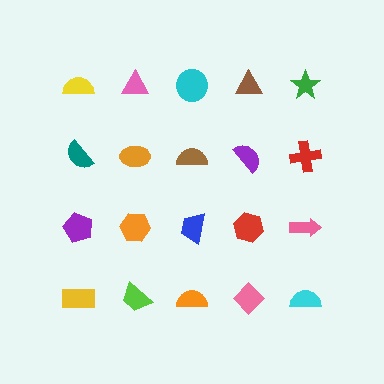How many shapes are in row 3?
5 shapes.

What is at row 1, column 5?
A green star.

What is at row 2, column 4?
A purple semicircle.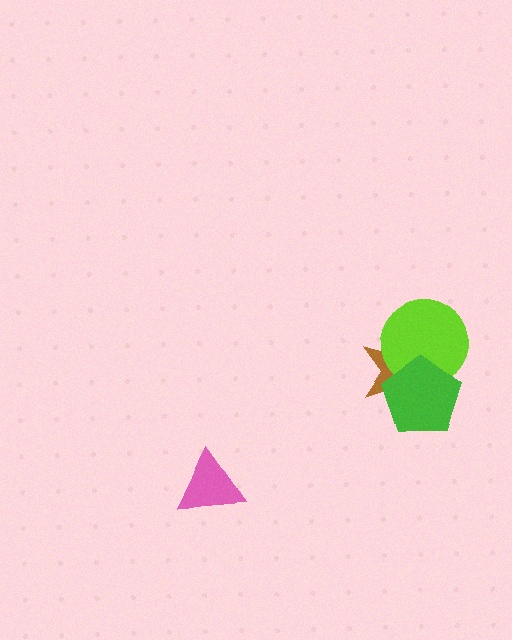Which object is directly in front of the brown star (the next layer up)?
The lime circle is directly in front of the brown star.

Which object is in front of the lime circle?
The green pentagon is in front of the lime circle.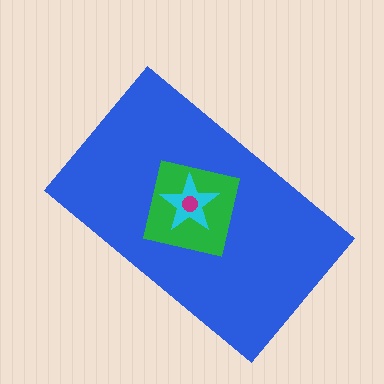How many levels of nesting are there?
4.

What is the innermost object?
The magenta circle.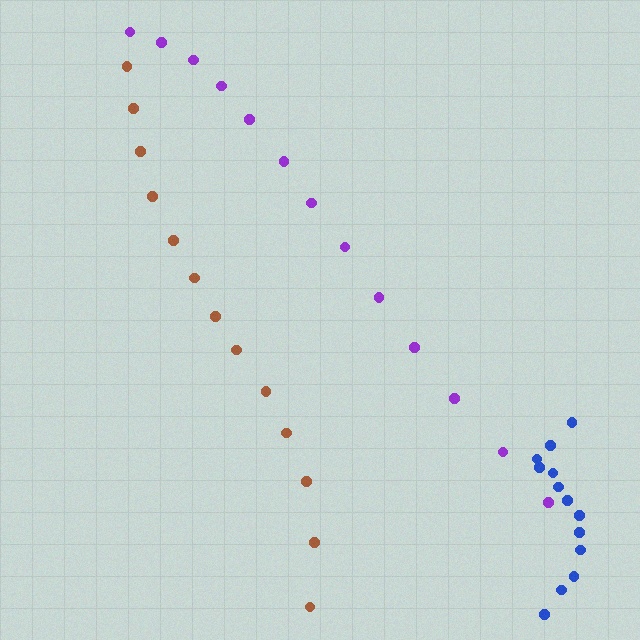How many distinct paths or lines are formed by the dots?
There are 3 distinct paths.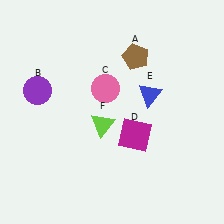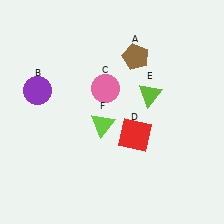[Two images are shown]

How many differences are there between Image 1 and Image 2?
There are 2 differences between the two images.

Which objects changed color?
D changed from magenta to red. E changed from blue to lime.